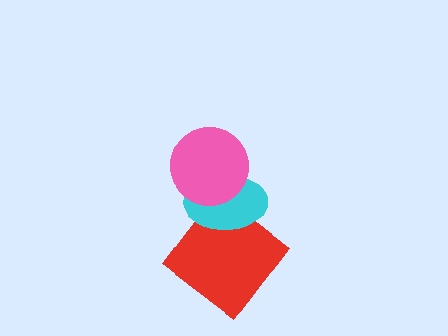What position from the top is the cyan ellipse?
The cyan ellipse is 2nd from the top.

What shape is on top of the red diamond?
The cyan ellipse is on top of the red diamond.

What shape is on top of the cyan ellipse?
The pink circle is on top of the cyan ellipse.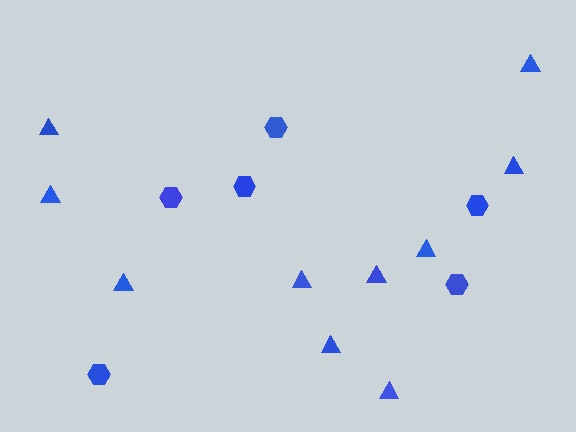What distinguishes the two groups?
There are 2 groups: one group of hexagons (6) and one group of triangles (10).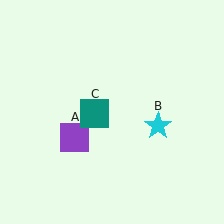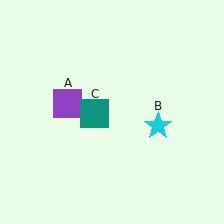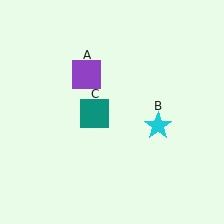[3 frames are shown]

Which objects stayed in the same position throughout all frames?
Cyan star (object B) and teal square (object C) remained stationary.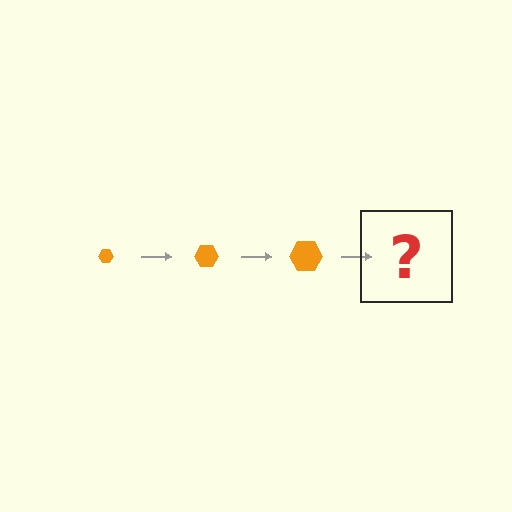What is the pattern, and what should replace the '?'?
The pattern is that the hexagon gets progressively larger each step. The '?' should be an orange hexagon, larger than the previous one.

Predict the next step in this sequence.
The next step is an orange hexagon, larger than the previous one.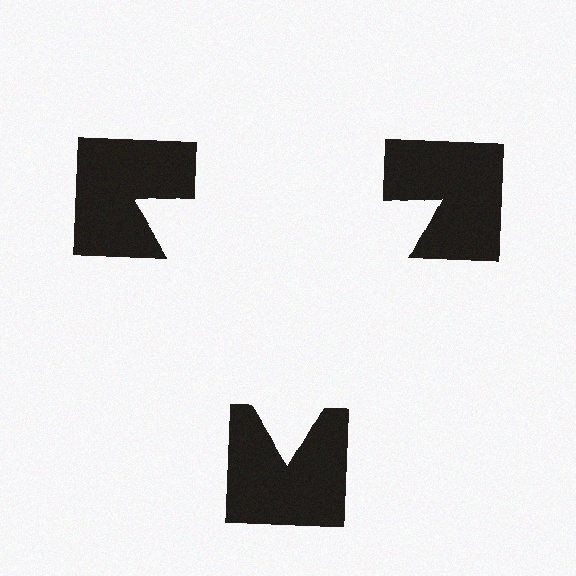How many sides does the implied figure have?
3 sides.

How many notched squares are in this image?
There are 3 — one at each vertex of the illusory triangle.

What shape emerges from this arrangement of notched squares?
An illusory triangle — its edges are inferred from the aligned wedge cuts in the notched squares, not physically drawn.